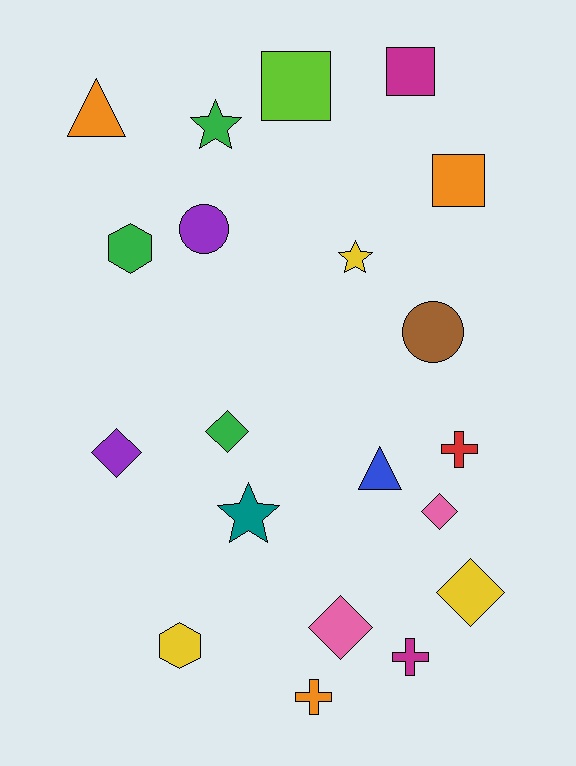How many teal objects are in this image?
There is 1 teal object.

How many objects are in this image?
There are 20 objects.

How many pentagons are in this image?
There are no pentagons.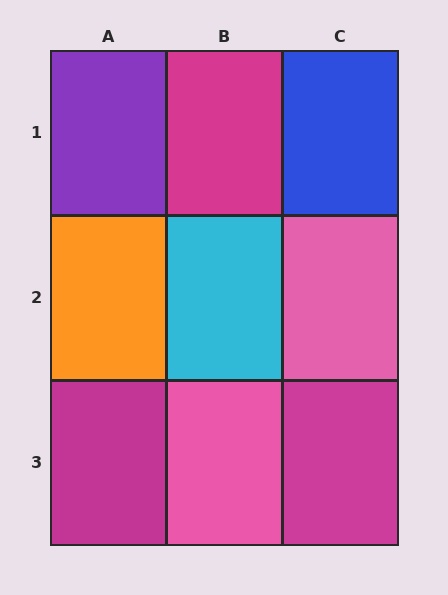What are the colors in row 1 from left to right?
Purple, magenta, blue.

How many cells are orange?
1 cell is orange.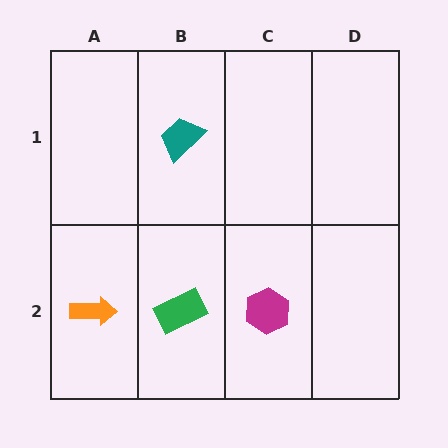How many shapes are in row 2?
3 shapes.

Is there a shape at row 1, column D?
No, that cell is empty.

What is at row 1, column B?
A teal trapezoid.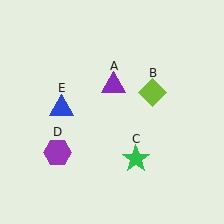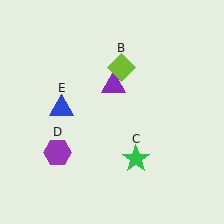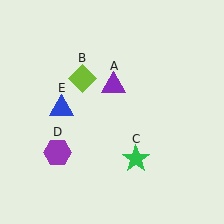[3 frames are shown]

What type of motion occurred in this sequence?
The lime diamond (object B) rotated counterclockwise around the center of the scene.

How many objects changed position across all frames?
1 object changed position: lime diamond (object B).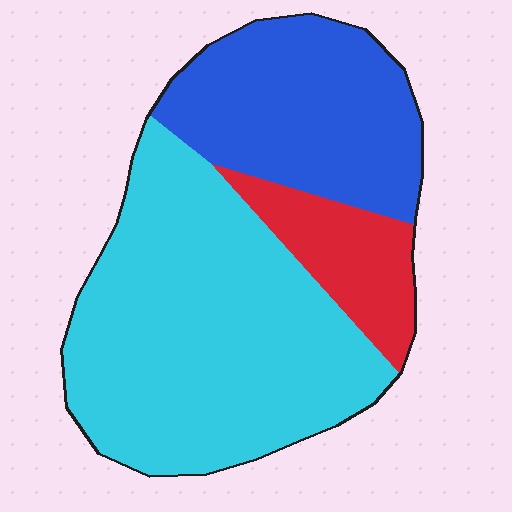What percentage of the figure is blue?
Blue covers 30% of the figure.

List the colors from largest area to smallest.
From largest to smallest: cyan, blue, red.